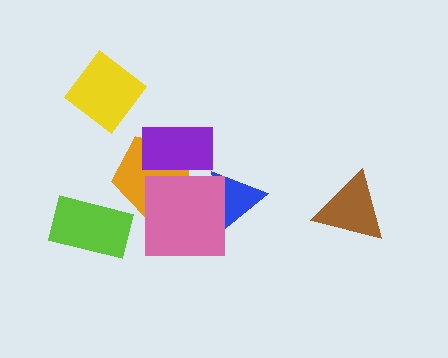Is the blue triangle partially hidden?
Yes, it is partially covered by another shape.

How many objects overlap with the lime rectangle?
0 objects overlap with the lime rectangle.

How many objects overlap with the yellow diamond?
0 objects overlap with the yellow diamond.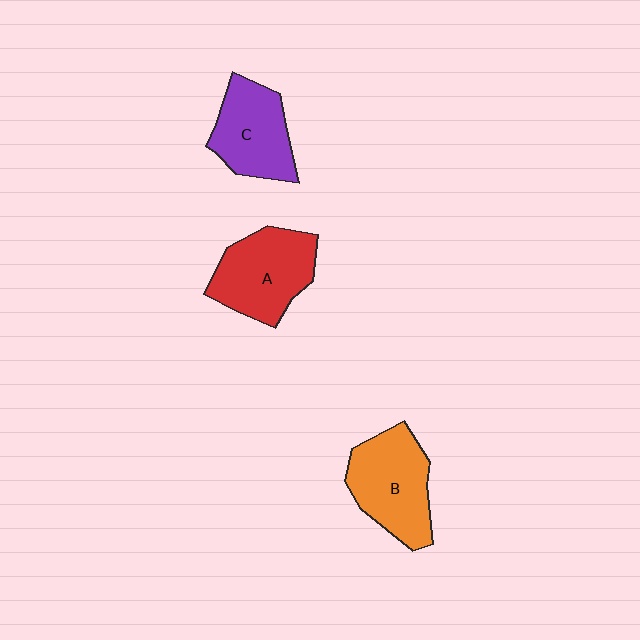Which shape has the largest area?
Shape B (orange).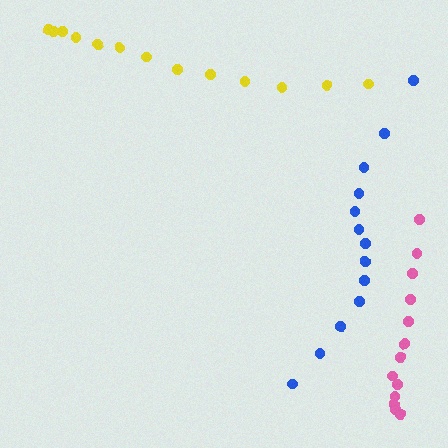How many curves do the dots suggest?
There are 3 distinct paths.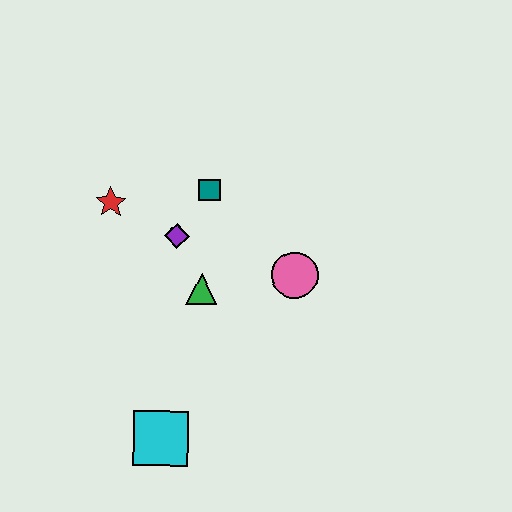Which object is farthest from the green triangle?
The cyan square is farthest from the green triangle.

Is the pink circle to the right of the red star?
Yes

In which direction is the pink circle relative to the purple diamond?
The pink circle is to the right of the purple diamond.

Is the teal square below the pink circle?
No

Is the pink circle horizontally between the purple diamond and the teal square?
No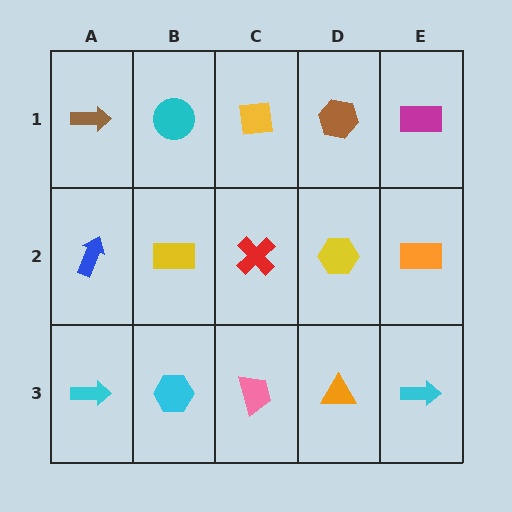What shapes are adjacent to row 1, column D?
A yellow hexagon (row 2, column D), a yellow square (row 1, column C), a magenta rectangle (row 1, column E).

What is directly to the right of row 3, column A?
A cyan hexagon.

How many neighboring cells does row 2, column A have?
3.